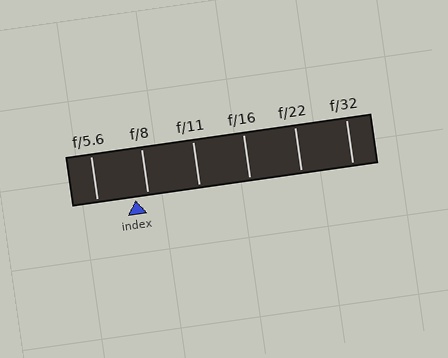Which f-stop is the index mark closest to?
The index mark is closest to f/8.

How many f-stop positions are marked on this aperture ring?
There are 6 f-stop positions marked.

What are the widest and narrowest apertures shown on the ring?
The widest aperture shown is f/5.6 and the narrowest is f/32.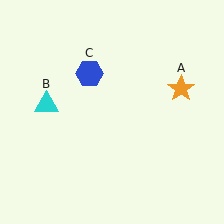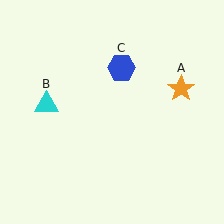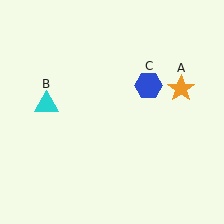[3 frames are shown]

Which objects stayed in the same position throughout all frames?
Orange star (object A) and cyan triangle (object B) remained stationary.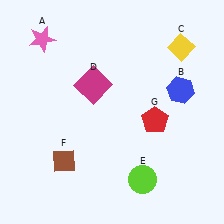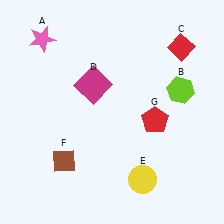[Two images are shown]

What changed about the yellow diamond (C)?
In Image 1, C is yellow. In Image 2, it changed to red.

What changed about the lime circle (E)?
In Image 1, E is lime. In Image 2, it changed to yellow.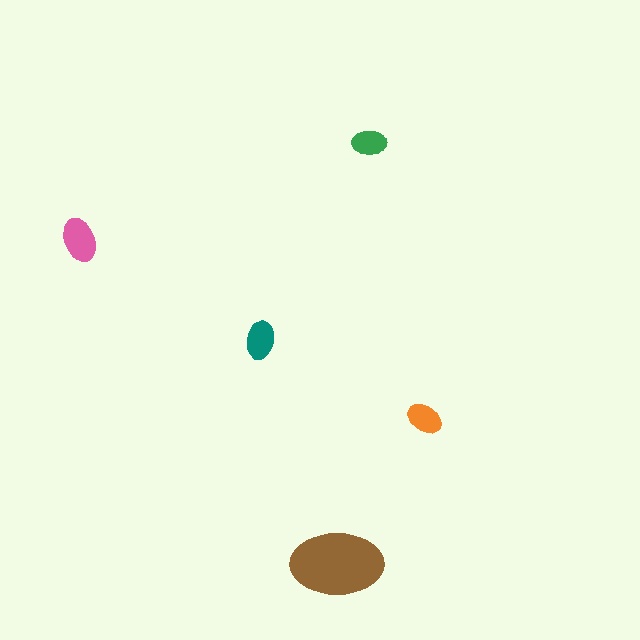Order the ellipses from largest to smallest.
the brown one, the pink one, the teal one, the orange one, the green one.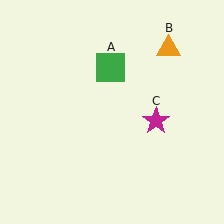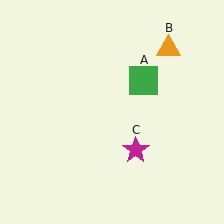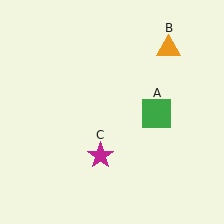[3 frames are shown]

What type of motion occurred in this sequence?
The green square (object A), magenta star (object C) rotated clockwise around the center of the scene.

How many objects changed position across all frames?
2 objects changed position: green square (object A), magenta star (object C).